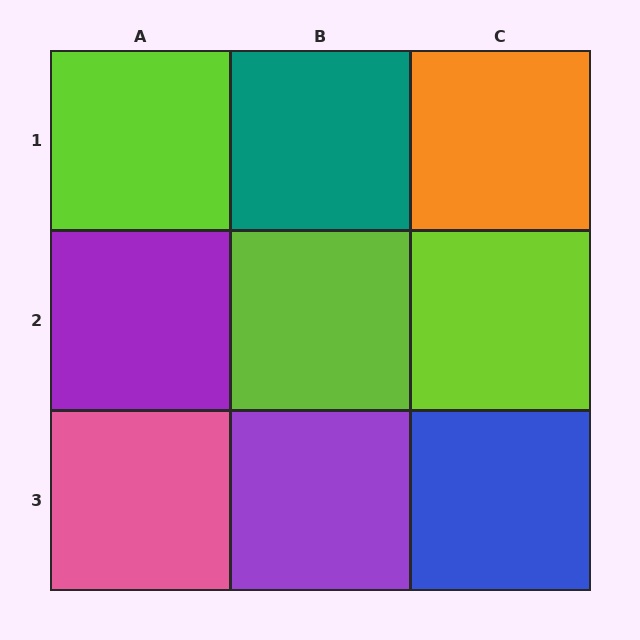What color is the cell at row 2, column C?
Lime.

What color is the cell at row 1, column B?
Teal.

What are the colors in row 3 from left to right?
Pink, purple, blue.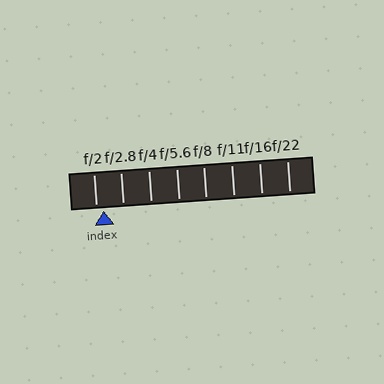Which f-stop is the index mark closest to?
The index mark is closest to f/2.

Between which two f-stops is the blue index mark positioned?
The index mark is between f/2 and f/2.8.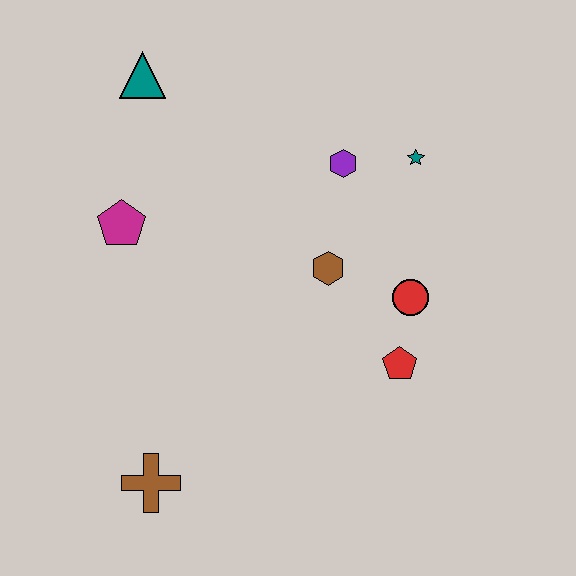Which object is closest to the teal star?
The purple hexagon is closest to the teal star.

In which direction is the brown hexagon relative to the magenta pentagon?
The brown hexagon is to the right of the magenta pentagon.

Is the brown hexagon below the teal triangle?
Yes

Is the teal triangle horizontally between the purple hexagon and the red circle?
No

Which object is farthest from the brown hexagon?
The brown cross is farthest from the brown hexagon.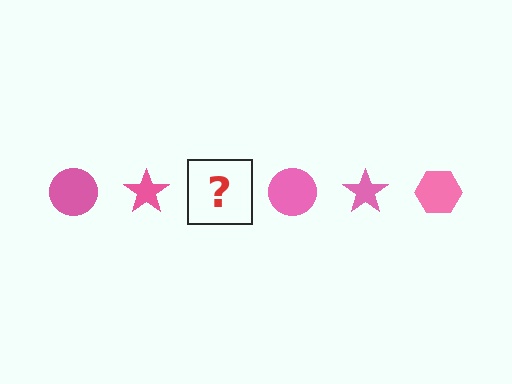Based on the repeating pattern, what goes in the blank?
The blank should be a pink hexagon.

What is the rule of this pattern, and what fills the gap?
The rule is that the pattern cycles through circle, star, hexagon shapes in pink. The gap should be filled with a pink hexagon.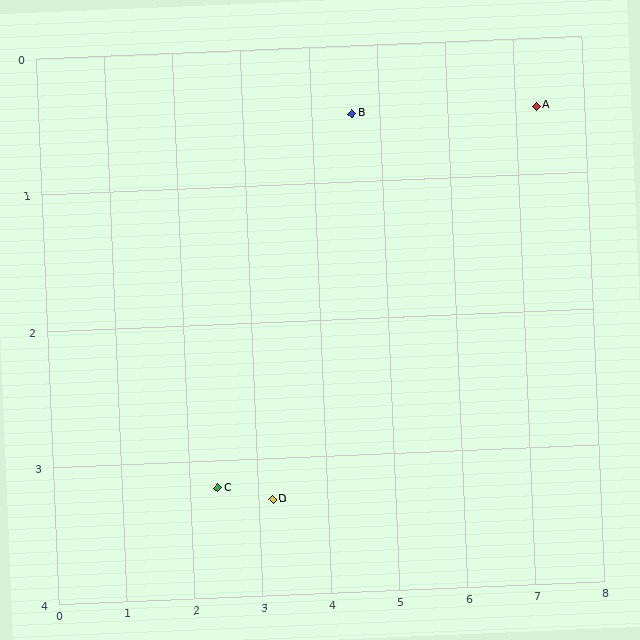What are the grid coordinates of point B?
Point B is at approximately (4.6, 0.5).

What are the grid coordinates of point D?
Point D is at approximately (3.2, 3.3).